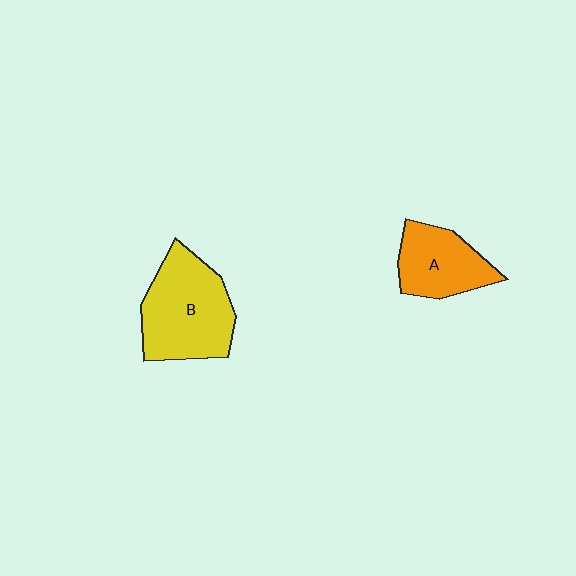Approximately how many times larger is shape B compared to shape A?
Approximately 1.5 times.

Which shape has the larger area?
Shape B (yellow).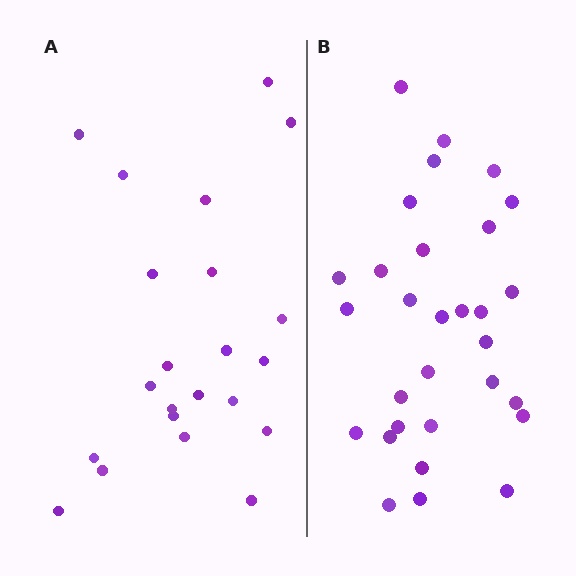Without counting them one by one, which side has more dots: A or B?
Region B (the right region) has more dots.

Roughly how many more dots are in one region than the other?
Region B has roughly 8 or so more dots than region A.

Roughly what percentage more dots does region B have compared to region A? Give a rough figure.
About 35% more.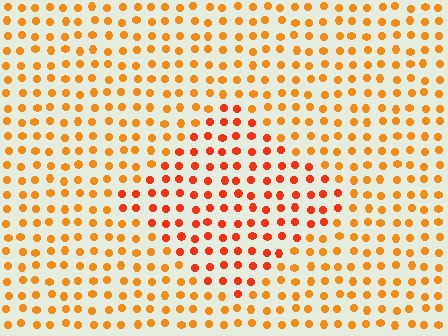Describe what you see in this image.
The image is filled with small orange elements in a uniform arrangement. A diamond-shaped region is visible where the elements are tinted to a slightly different hue, forming a subtle color boundary.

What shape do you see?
I see a diamond.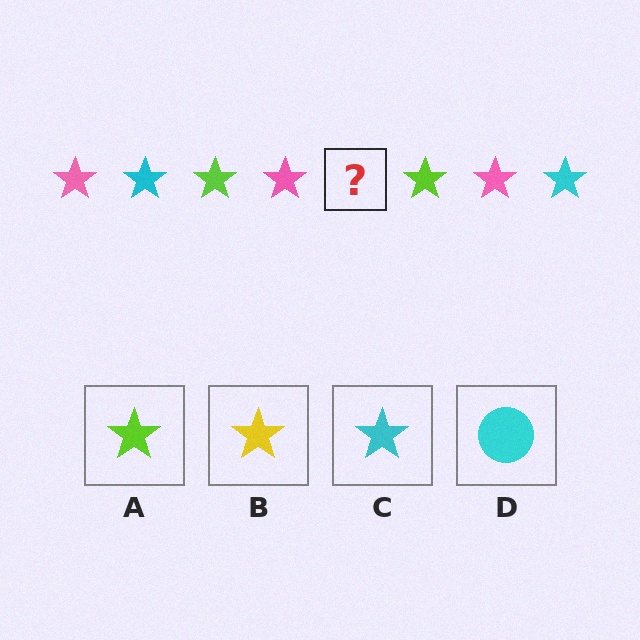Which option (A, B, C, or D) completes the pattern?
C.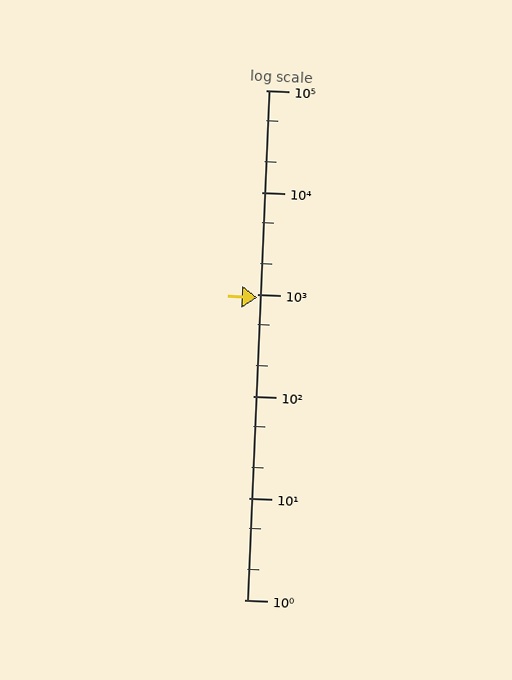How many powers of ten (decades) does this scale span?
The scale spans 5 decades, from 1 to 100000.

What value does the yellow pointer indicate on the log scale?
The pointer indicates approximately 930.